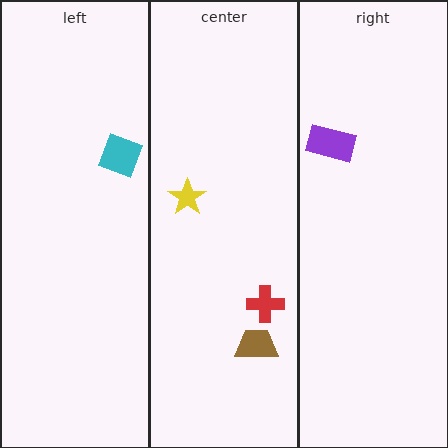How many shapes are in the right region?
1.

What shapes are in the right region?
The purple rectangle.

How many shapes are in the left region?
1.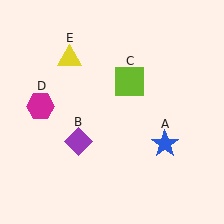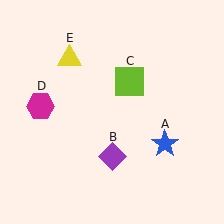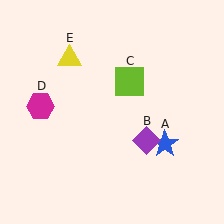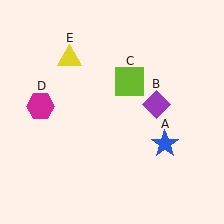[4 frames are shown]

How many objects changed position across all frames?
1 object changed position: purple diamond (object B).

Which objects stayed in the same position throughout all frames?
Blue star (object A) and lime square (object C) and magenta hexagon (object D) and yellow triangle (object E) remained stationary.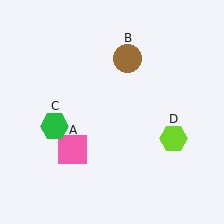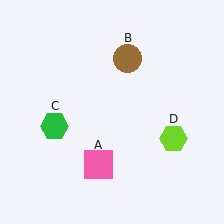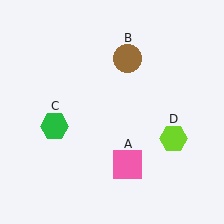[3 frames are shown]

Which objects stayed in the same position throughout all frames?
Brown circle (object B) and green hexagon (object C) and lime hexagon (object D) remained stationary.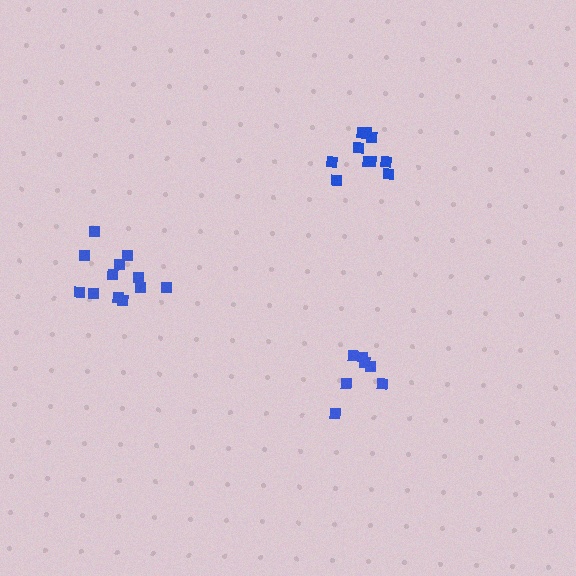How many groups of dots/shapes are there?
There are 3 groups.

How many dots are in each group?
Group 1: 12 dots, Group 2: 7 dots, Group 3: 10 dots (29 total).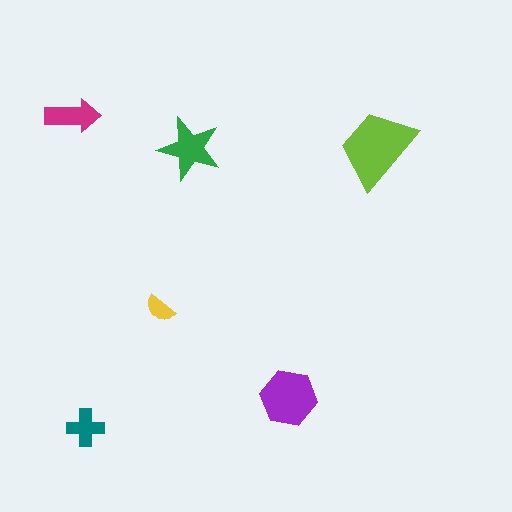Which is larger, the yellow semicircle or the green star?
The green star.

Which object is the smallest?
The yellow semicircle.